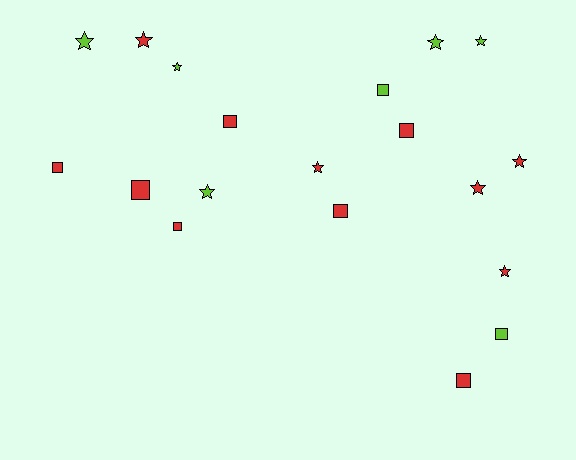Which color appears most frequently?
Red, with 12 objects.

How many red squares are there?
There are 7 red squares.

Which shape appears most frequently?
Star, with 10 objects.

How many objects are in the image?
There are 19 objects.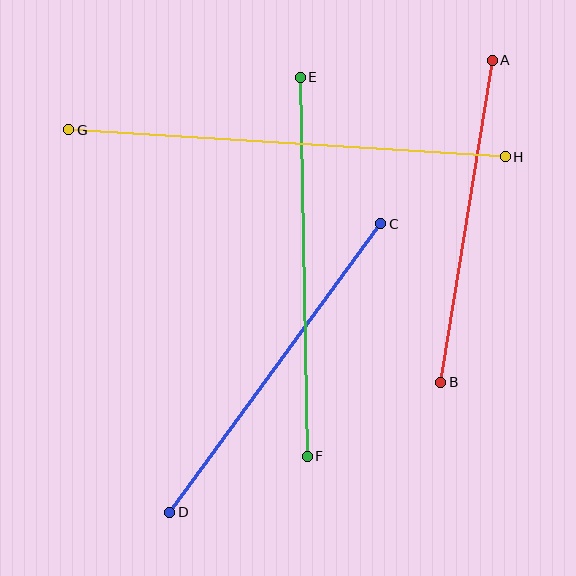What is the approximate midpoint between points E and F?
The midpoint is at approximately (304, 267) pixels.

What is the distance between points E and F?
The distance is approximately 379 pixels.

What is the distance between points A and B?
The distance is approximately 326 pixels.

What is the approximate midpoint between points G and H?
The midpoint is at approximately (287, 143) pixels.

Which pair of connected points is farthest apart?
Points G and H are farthest apart.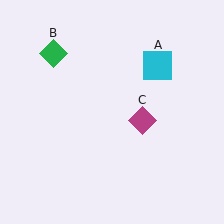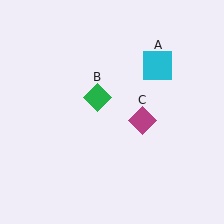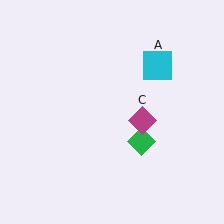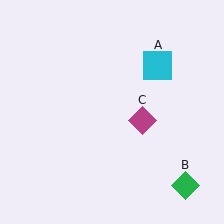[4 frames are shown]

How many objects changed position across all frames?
1 object changed position: green diamond (object B).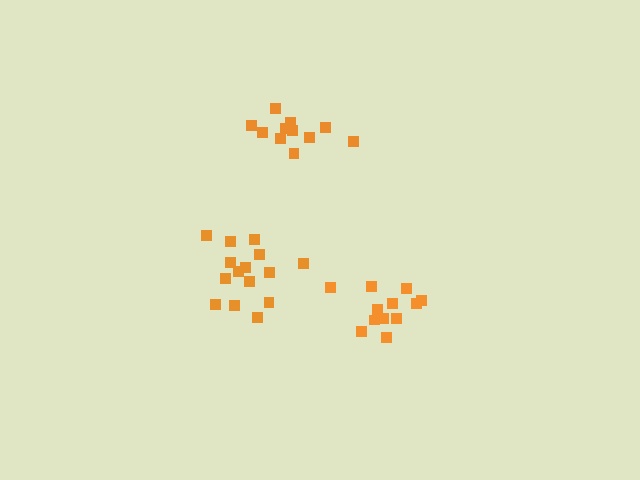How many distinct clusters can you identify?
There are 3 distinct clusters.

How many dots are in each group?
Group 1: 12 dots, Group 2: 15 dots, Group 3: 11 dots (38 total).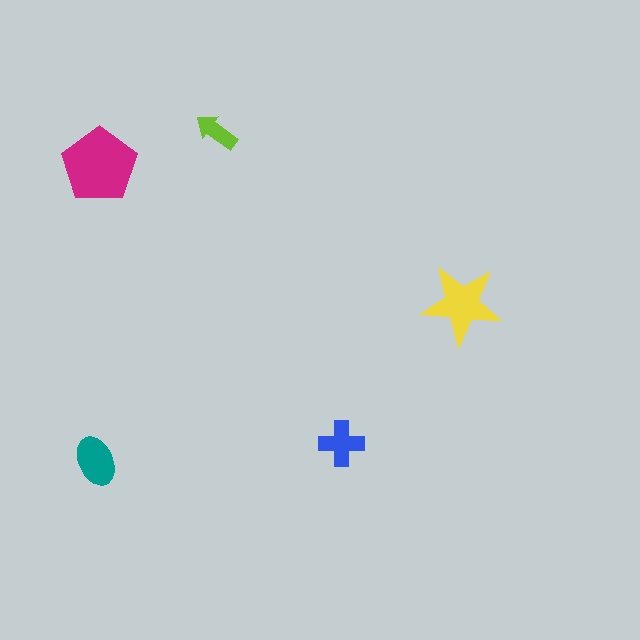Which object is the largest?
The magenta pentagon.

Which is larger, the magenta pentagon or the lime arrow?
The magenta pentagon.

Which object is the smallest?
The lime arrow.